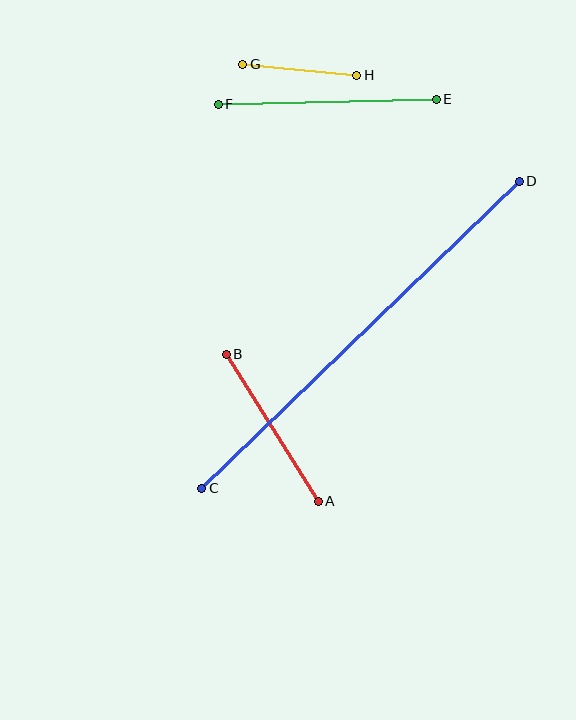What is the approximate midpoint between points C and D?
The midpoint is at approximately (361, 335) pixels.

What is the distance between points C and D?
The distance is approximately 441 pixels.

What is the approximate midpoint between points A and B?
The midpoint is at approximately (272, 428) pixels.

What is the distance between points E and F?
The distance is approximately 218 pixels.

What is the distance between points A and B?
The distance is approximately 174 pixels.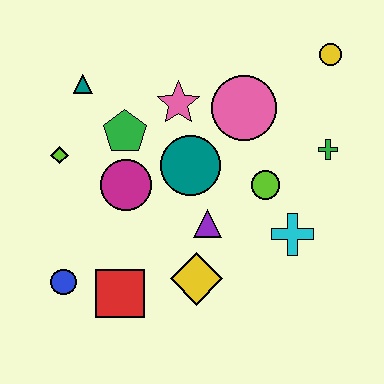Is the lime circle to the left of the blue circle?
No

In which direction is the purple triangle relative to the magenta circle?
The purple triangle is to the right of the magenta circle.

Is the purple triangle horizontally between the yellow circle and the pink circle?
No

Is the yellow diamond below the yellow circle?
Yes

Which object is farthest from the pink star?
The blue circle is farthest from the pink star.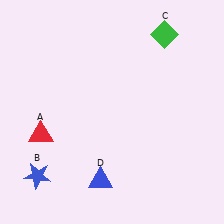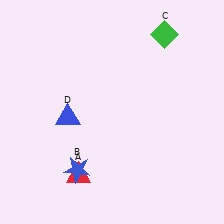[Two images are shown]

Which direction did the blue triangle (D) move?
The blue triangle (D) moved up.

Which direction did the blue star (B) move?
The blue star (B) moved right.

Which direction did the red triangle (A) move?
The red triangle (A) moved down.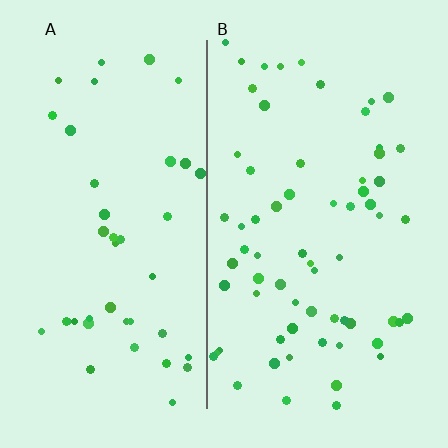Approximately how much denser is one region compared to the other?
Approximately 1.6× — region B over region A.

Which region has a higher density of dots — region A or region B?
B (the right).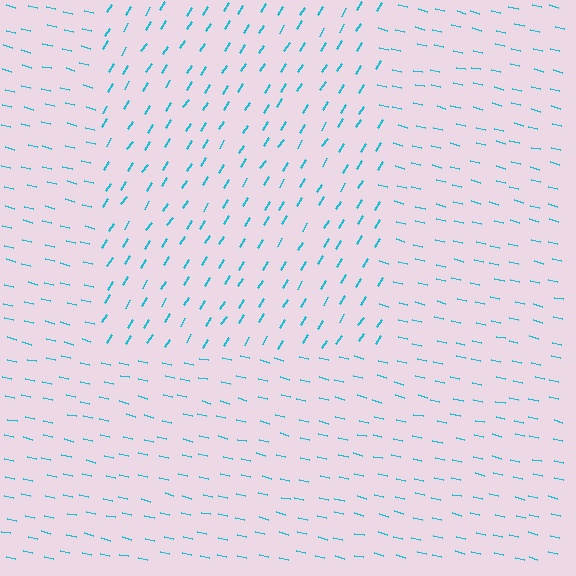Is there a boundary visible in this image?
Yes, there is a texture boundary formed by a change in line orientation.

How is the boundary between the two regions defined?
The boundary is defined purely by a change in line orientation (approximately 71 degrees difference). All lines are the same color and thickness.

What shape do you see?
I see a rectangle.